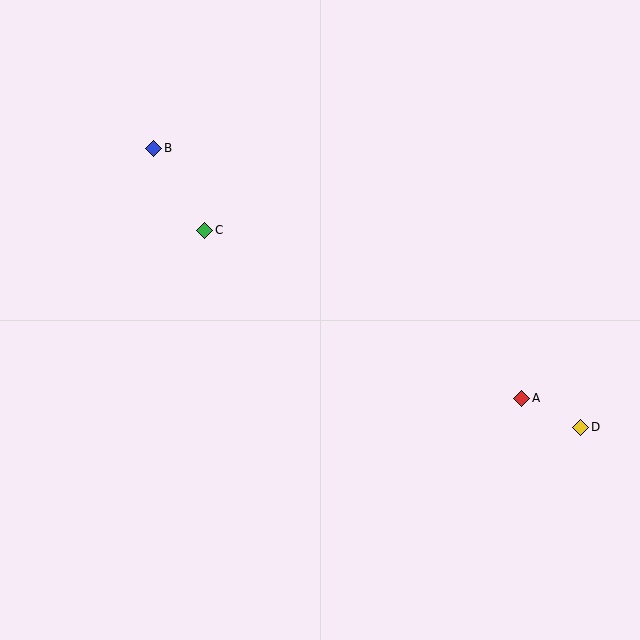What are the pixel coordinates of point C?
Point C is at (205, 230).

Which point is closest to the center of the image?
Point C at (205, 230) is closest to the center.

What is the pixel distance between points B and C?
The distance between B and C is 97 pixels.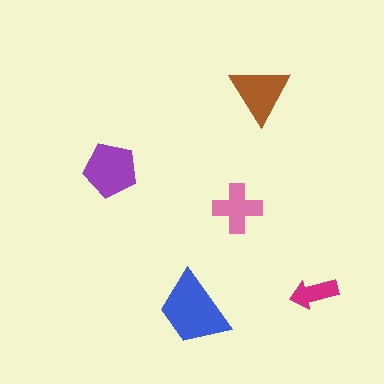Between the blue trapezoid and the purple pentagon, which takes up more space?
The blue trapezoid.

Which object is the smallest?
The magenta arrow.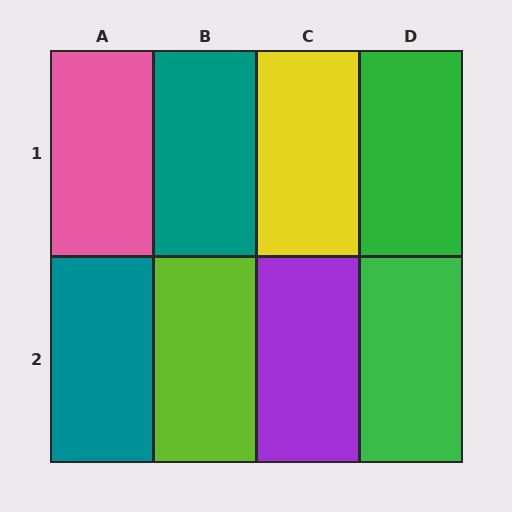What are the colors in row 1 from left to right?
Pink, teal, yellow, green.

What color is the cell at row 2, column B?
Lime.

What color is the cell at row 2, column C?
Purple.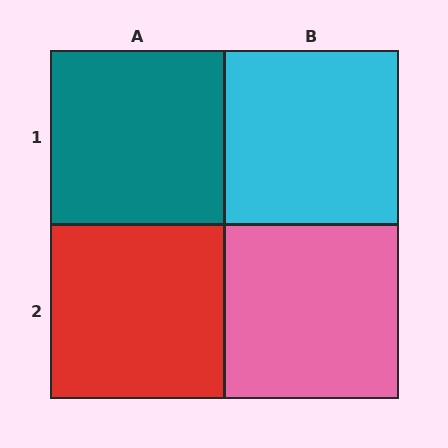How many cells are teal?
1 cell is teal.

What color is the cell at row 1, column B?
Cyan.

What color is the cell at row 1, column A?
Teal.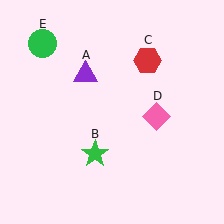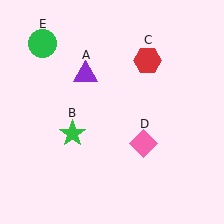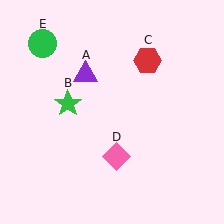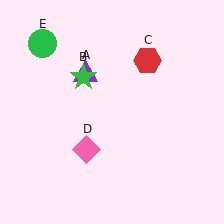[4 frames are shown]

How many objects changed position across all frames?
2 objects changed position: green star (object B), pink diamond (object D).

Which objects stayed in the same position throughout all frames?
Purple triangle (object A) and red hexagon (object C) and green circle (object E) remained stationary.